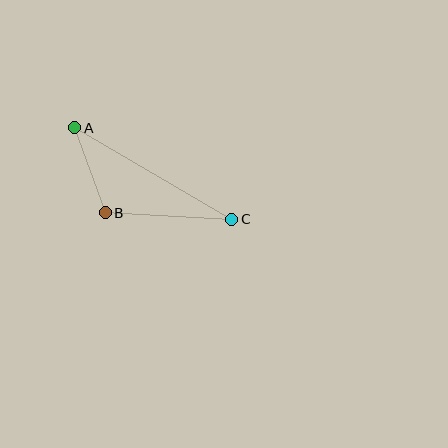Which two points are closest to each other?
Points A and B are closest to each other.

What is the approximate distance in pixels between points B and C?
The distance between B and C is approximately 127 pixels.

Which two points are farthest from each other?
Points A and C are farthest from each other.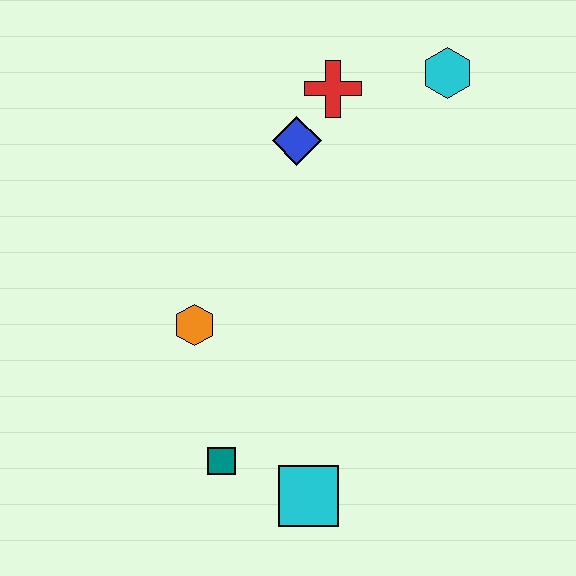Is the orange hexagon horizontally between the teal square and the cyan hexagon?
No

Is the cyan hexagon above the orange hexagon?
Yes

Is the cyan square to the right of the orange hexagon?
Yes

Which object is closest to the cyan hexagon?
The red cross is closest to the cyan hexagon.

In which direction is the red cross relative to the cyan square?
The red cross is above the cyan square.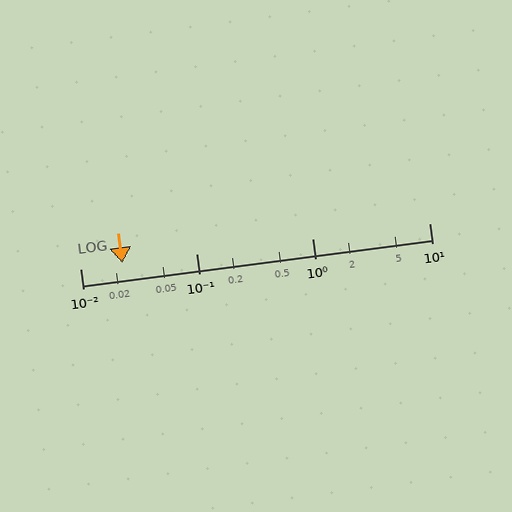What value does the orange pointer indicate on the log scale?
The pointer indicates approximately 0.023.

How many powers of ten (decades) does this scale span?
The scale spans 3 decades, from 0.01 to 10.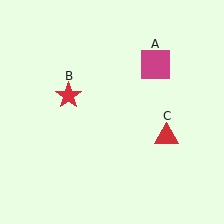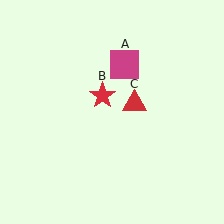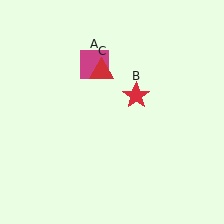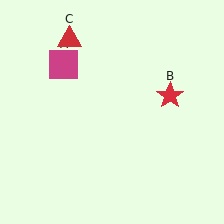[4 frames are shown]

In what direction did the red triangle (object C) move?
The red triangle (object C) moved up and to the left.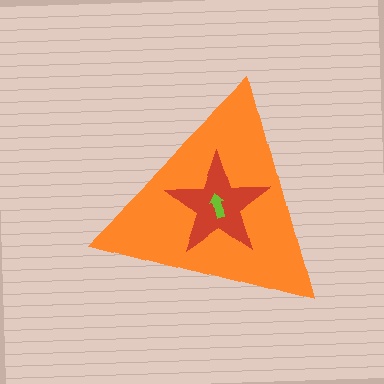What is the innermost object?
The lime arrow.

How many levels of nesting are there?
3.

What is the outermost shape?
The orange triangle.